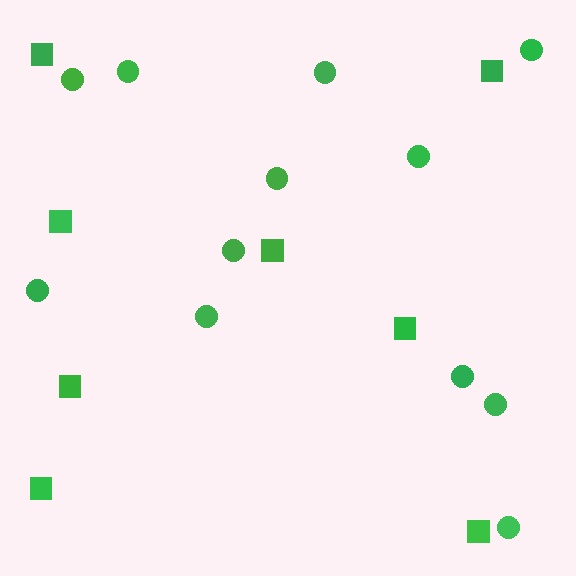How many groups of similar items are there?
There are 2 groups: one group of squares (8) and one group of circles (12).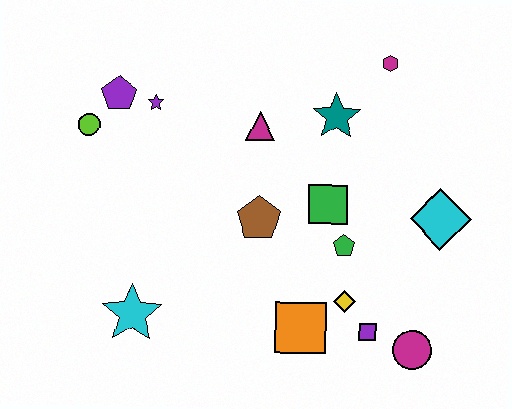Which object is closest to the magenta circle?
The purple square is closest to the magenta circle.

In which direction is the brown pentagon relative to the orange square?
The brown pentagon is above the orange square.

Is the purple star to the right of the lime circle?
Yes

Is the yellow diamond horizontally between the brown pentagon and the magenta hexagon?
Yes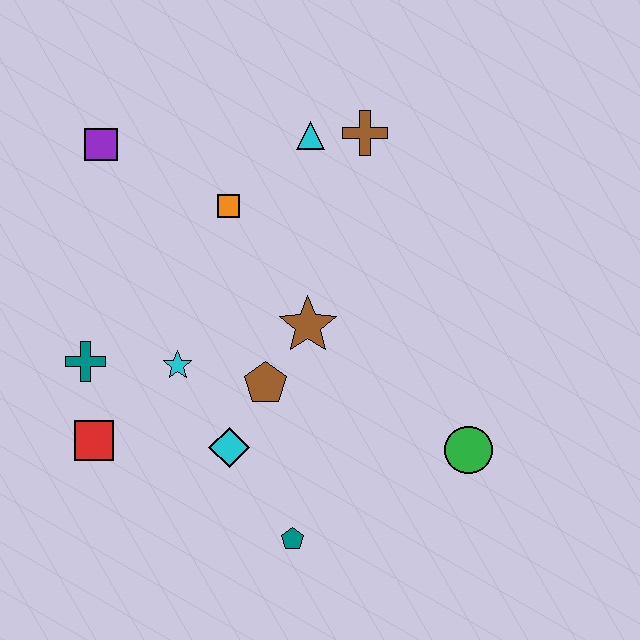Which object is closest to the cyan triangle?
The brown cross is closest to the cyan triangle.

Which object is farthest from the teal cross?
The green circle is farthest from the teal cross.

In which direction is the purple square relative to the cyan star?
The purple square is above the cyan star.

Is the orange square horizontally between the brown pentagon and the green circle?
No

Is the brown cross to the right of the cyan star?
Yes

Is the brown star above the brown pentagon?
Yes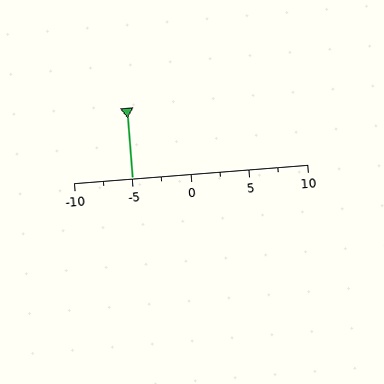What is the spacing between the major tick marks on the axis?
The major ticks are spaced 5 apart.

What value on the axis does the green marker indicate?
The marker indicates approximately -5.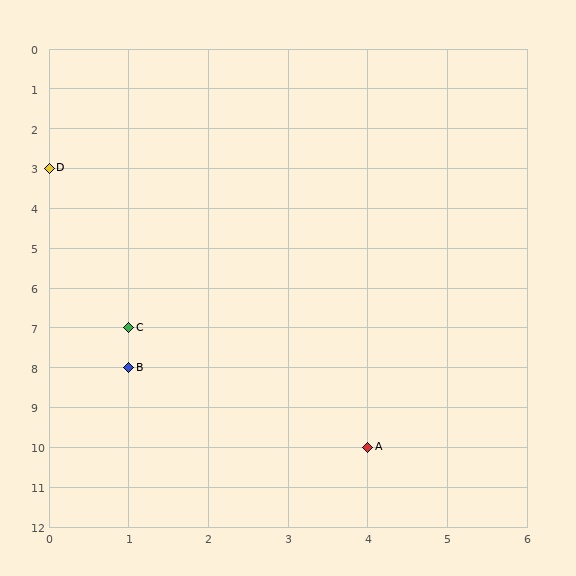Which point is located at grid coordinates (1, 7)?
Point C is at (1, 7).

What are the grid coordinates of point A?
Point A is at grid coordinates (4, 10).